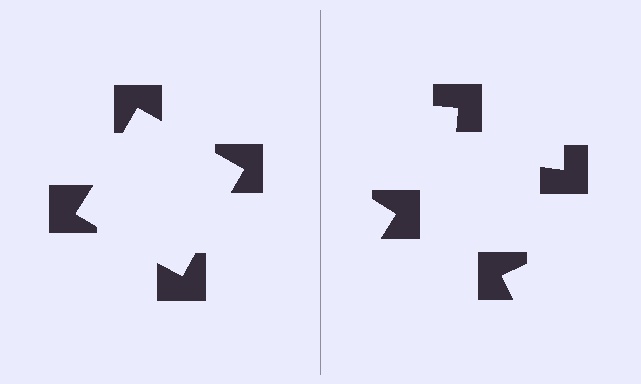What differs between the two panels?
The notched squares are positioned identically on both sides; only the wedge orientations differ. On the left they align to a square; on the right they are misaligned.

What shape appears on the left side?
An illusory square.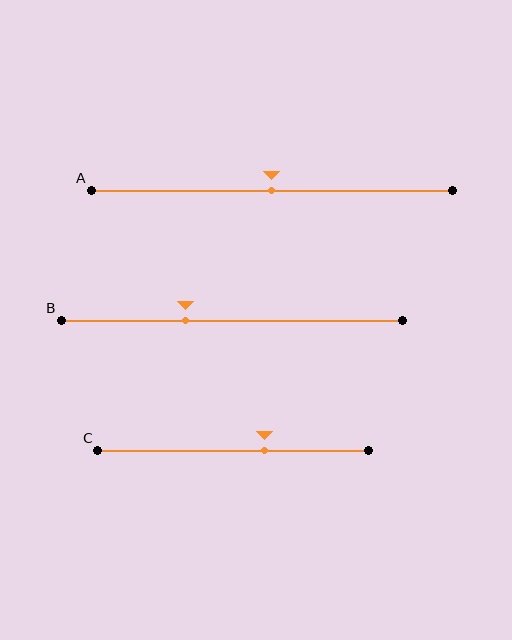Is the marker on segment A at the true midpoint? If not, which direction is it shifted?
Yes, the marker on segment A is at the true midpoint.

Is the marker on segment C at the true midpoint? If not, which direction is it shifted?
No, the marker on segment C is shifted to the right by about 12% of the segment length.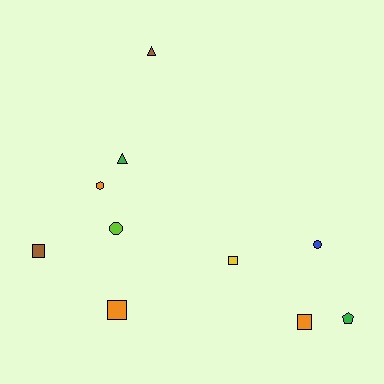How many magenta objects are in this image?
There are no magenta objects.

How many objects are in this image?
There are 10 objects.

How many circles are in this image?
There are 2 circles.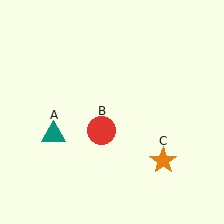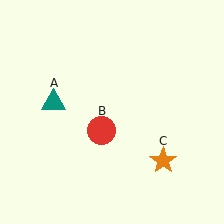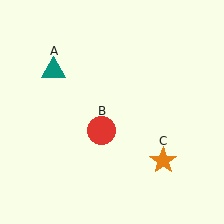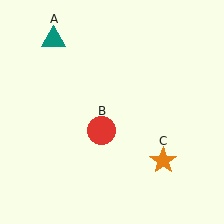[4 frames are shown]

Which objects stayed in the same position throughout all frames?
Red circle (object B) and orange star (object C) remained stationary.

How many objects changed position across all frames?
1 object changed position: teal triangle (object A).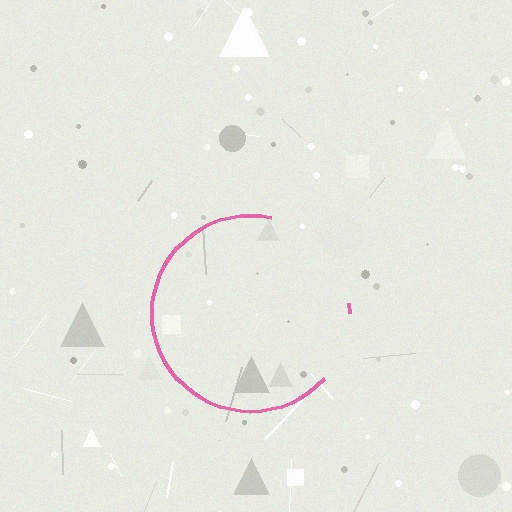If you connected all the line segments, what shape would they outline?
They would outline a circle.